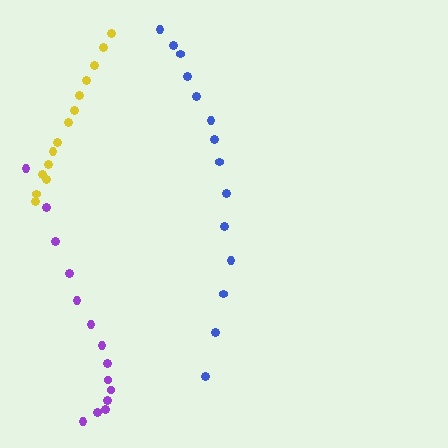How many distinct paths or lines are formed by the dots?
There are 3 distinct paths.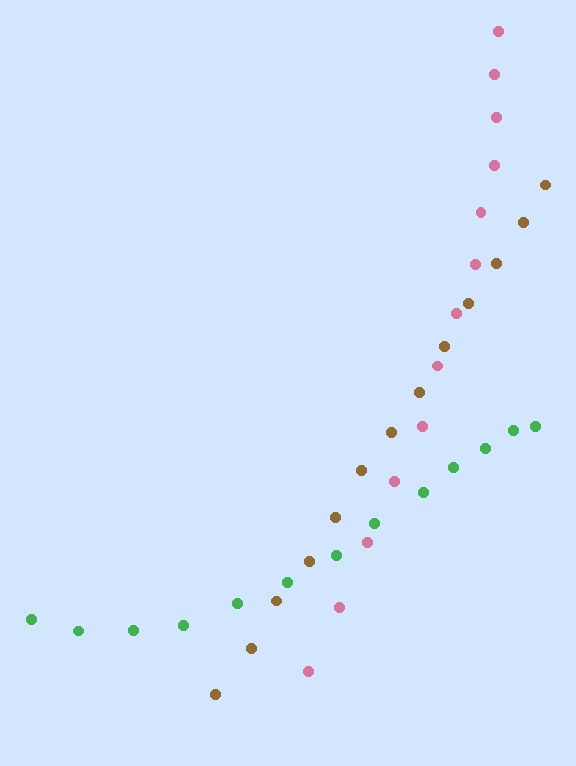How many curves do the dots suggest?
There are 3 distinct paths.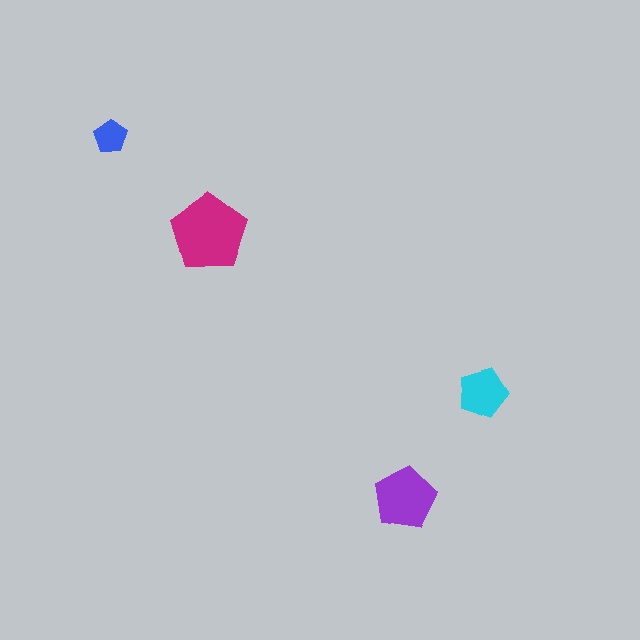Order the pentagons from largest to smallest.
the magenta one, the purple one, the cyan one, the blue one.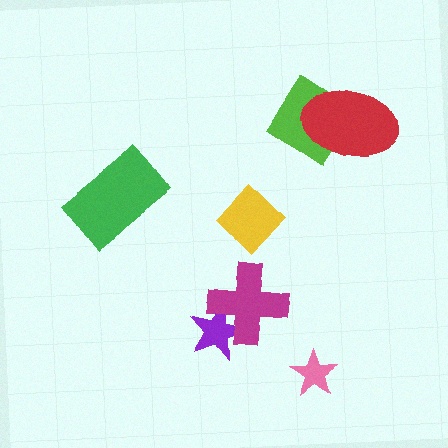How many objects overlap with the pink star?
0 objects overlap with the pink star.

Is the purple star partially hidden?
Yes, it is partially covered by another shape.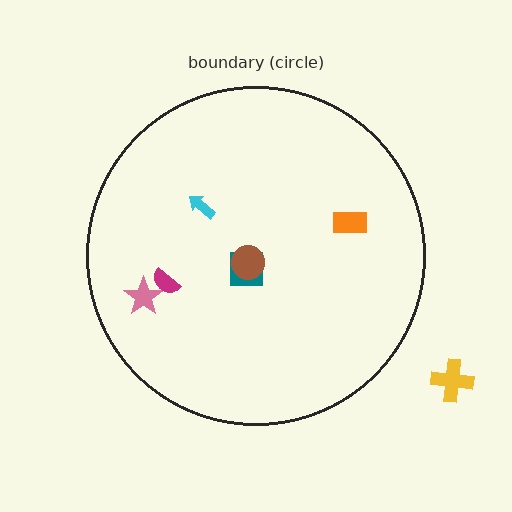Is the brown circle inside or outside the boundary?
Inside.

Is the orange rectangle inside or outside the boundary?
Inside.